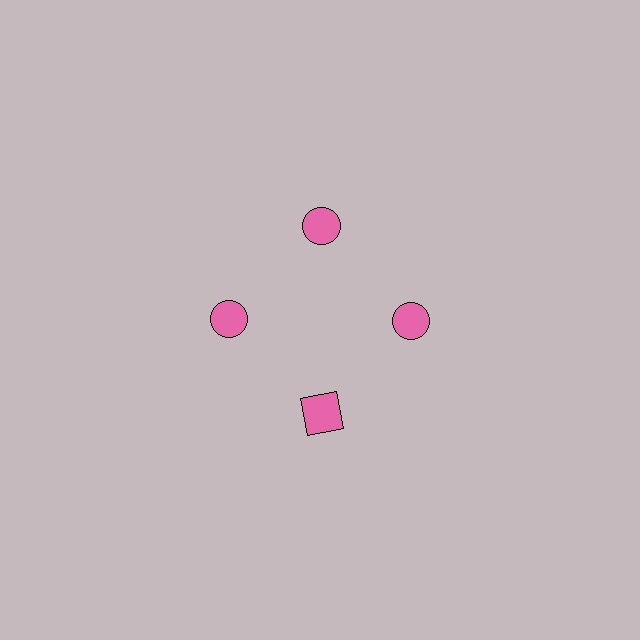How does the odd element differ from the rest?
It has a different shape: square instead of circle.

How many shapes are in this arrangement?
There are 4 shapes arranged in a ring pattern.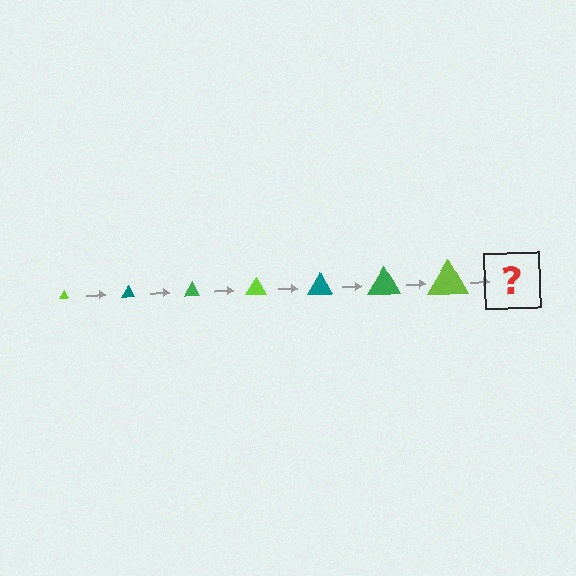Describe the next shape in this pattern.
It should be a teal triangle, larger than the previous one.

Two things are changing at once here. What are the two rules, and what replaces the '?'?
The two rules are that the triangle grows larger each step and the color cycles through lime, teal, and green. The '?' should be a teal triangle, larger than the previous one.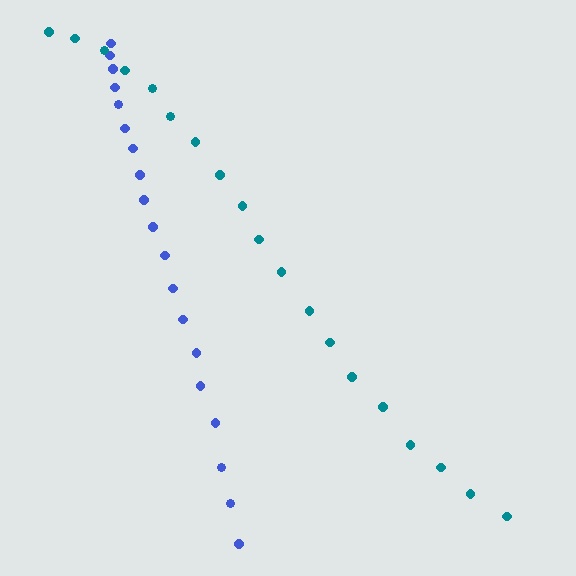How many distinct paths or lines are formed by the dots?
There are 2 distinct paths.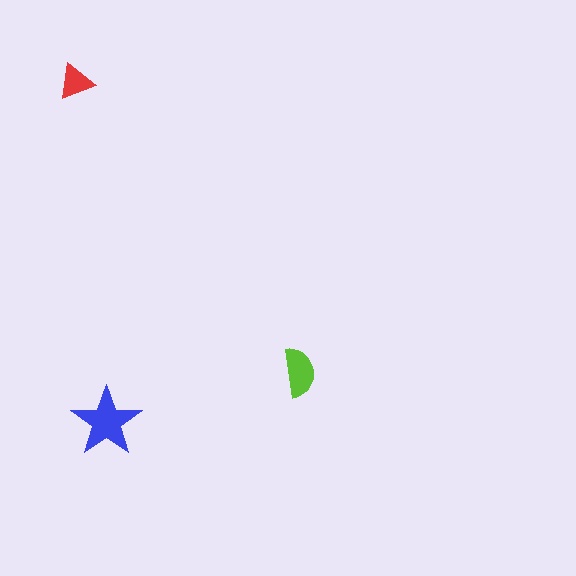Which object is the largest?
The blue star.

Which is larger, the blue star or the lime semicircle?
The blue star.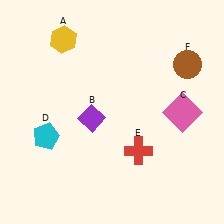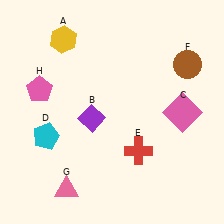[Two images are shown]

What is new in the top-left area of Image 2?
A pink pentagon (H) was added in the top-left area of Image 2.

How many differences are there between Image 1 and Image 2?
There are 2 differences between the two images.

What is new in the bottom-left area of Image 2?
A pink triangle (G) was added in the bottom-left area of Image 2.